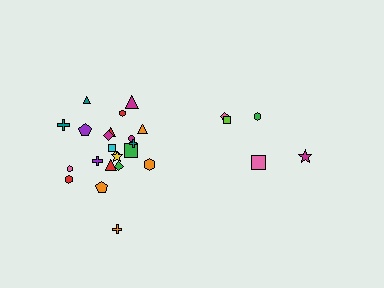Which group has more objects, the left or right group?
The left group.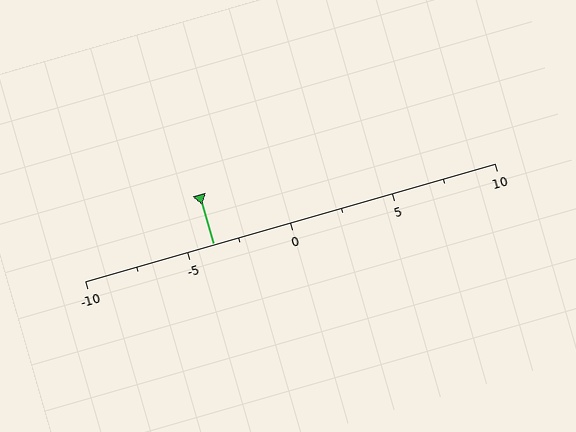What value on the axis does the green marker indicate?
The marker indicates approximately -3.8.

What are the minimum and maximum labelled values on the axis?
The axis runs from -10 to 10.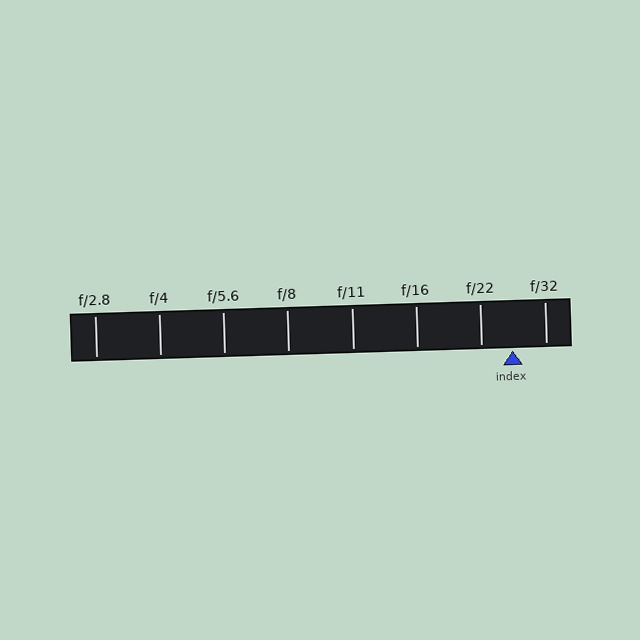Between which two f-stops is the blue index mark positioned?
The index mark is between f/22 and f/32.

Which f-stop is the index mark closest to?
The index mark is closest to f/22.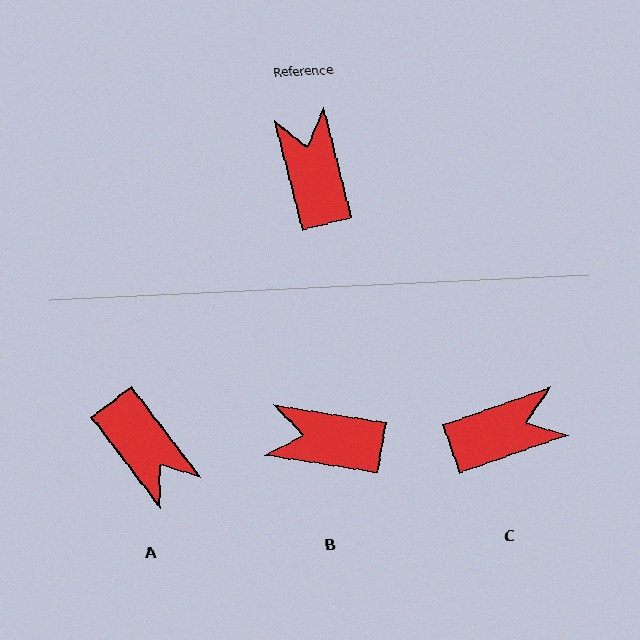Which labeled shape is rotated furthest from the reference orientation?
A, about 157 degrees away.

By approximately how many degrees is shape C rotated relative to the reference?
Approximately 85 degrees clockwise.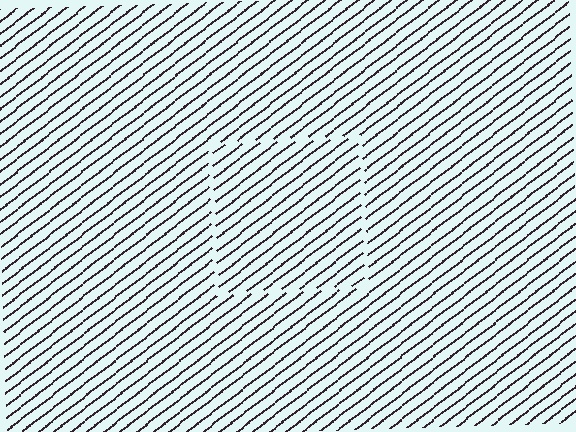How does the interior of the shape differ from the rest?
The interior of the shape contains the same grating, shifted by half a period — the contour is defined by the phase discontinuity where line-ends from the inner and outer gratings abut.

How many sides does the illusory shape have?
4 sides — the line-ends trace a square.